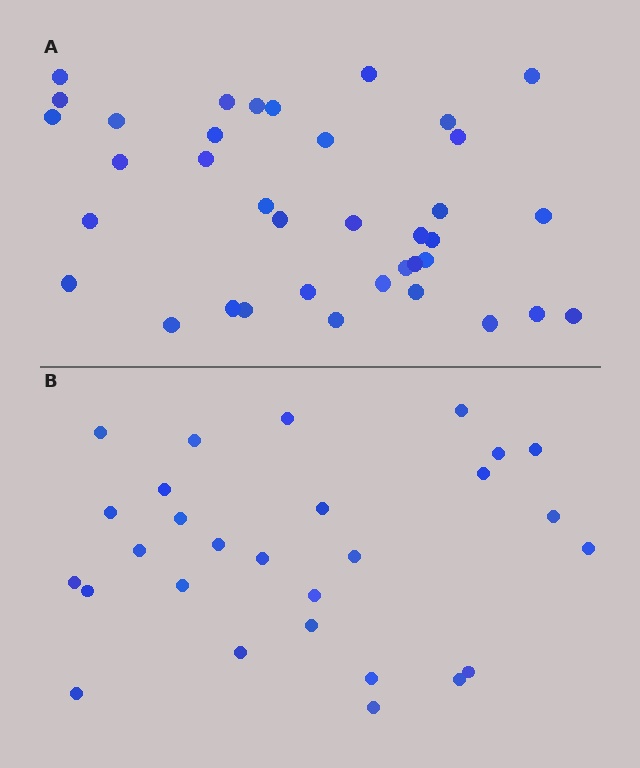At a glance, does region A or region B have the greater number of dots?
Region A (the top region) has more dots.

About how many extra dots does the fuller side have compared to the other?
Region A has roughly 8 or so more dots than region B.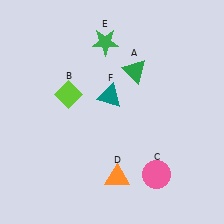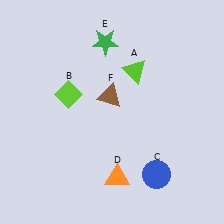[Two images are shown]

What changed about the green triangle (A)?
In Image 1, A is green. In Image 2, it changed to lime.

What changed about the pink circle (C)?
In Image 1, C is pink. In Image 2, it changed to blue.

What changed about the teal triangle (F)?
In Image 1, F is teal. In Image 2, it changed to brown.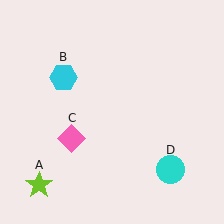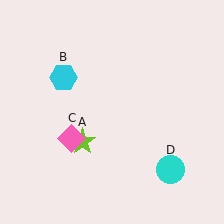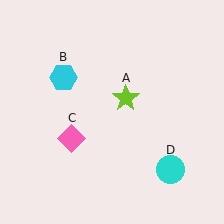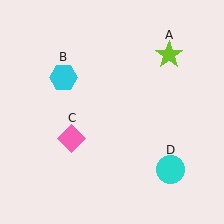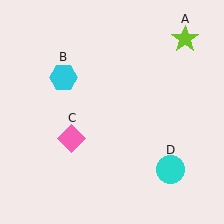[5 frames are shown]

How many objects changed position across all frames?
1 object changed position: lime star (object A).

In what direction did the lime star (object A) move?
The lime star (object A) moved up and to the right.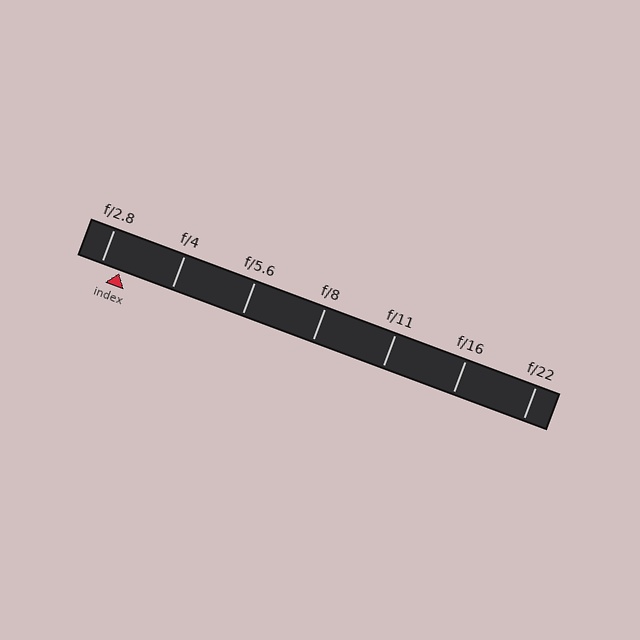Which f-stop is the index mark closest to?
The index mark is closest to f/2.8.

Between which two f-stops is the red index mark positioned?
The index mark is between f/2.8 and f/4.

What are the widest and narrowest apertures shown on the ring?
The widest aperture shown is f/2.8 and the narrowest is f/22.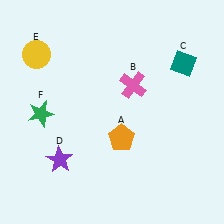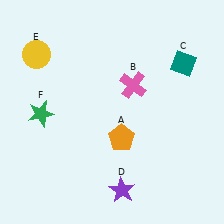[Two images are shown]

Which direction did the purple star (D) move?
The purple star (D) moved right.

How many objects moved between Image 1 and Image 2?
1 object moved between the two images.